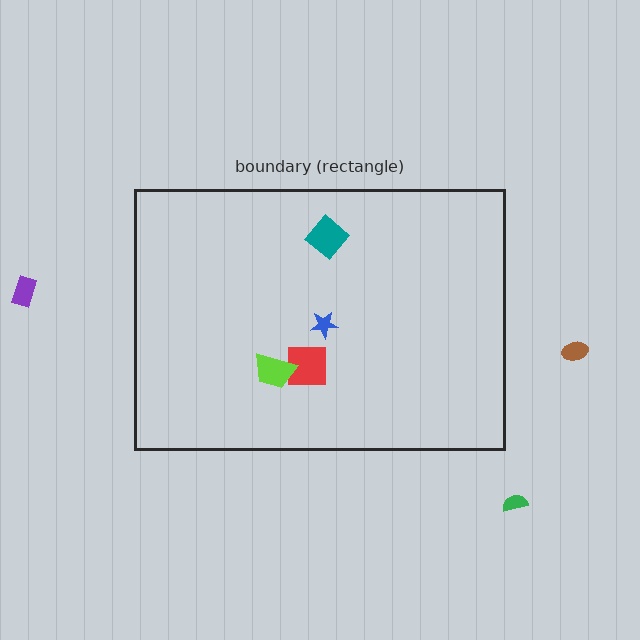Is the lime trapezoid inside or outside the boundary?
Inside.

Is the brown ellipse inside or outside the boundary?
Outside.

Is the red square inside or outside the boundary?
Inside.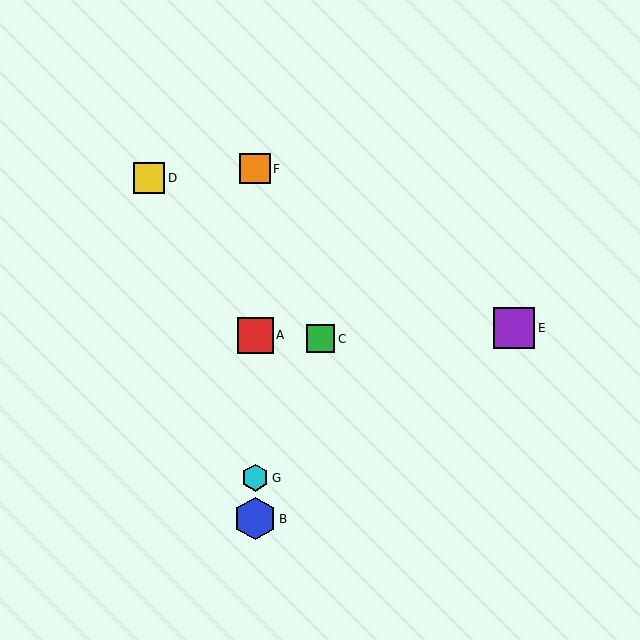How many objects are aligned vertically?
4 objects (A, B, F, G) are aligned vertically.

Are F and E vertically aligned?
No, F is at x≈255 and E is at x≈514.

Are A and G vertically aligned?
Yes, both are at x≈255.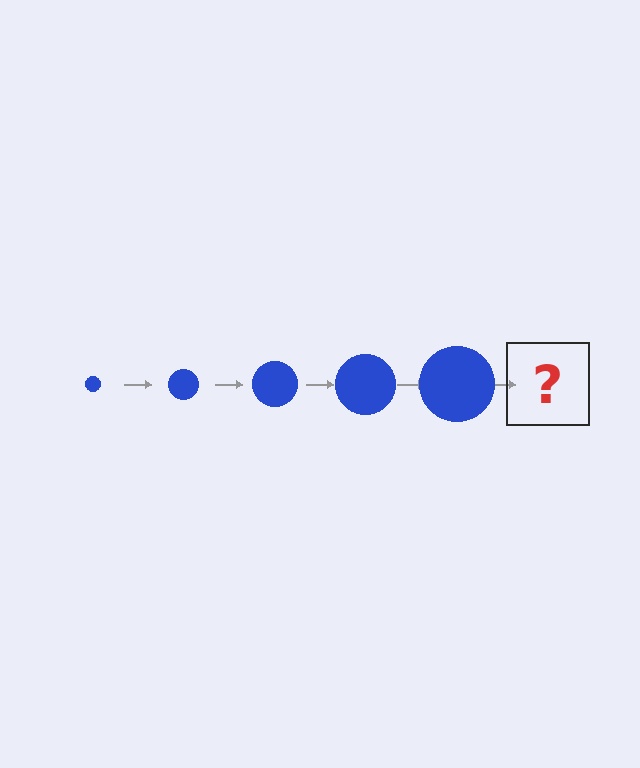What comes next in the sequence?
The next element should be a blue circle, larger than the previous one.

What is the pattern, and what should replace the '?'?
The pattern is that the circle gets progressively larger each step. The '?' should be a blue circle, larger than the previous one.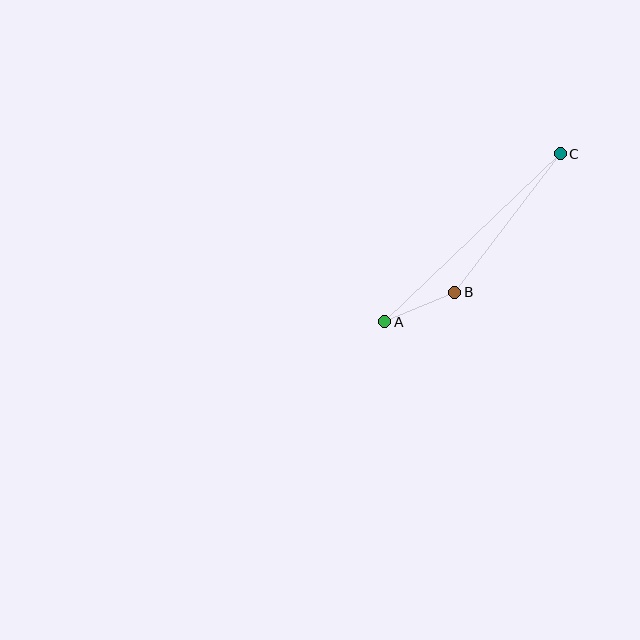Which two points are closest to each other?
Points A and B are closest to each other.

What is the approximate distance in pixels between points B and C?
The distance between B and C is approximately 174 pixels.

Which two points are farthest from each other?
Points A and C are farthest from each other.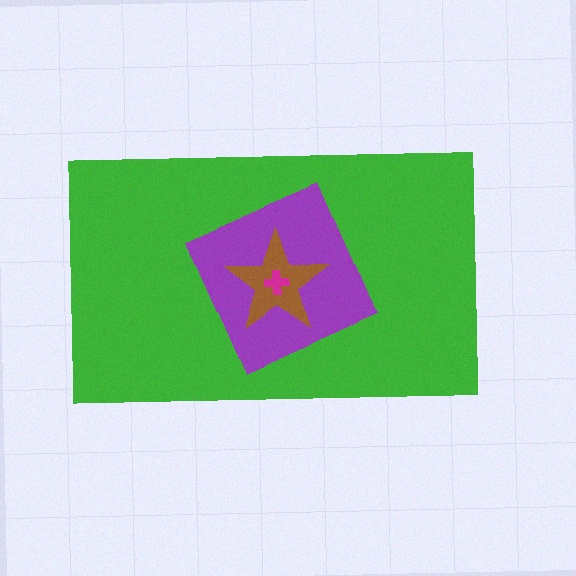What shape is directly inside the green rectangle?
The purple diamond.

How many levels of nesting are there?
4.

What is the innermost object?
The magenta cross.